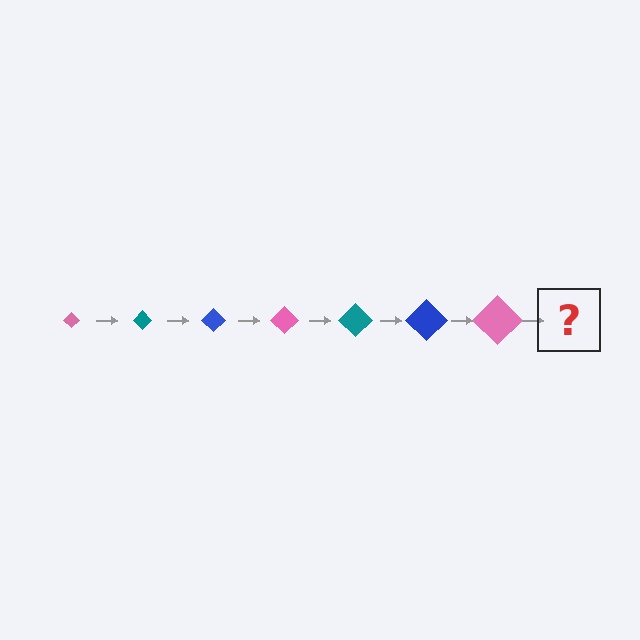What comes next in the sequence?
The next element should be a teal diamond, larger than the previous one.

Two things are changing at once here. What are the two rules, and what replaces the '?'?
The two rules are that the diamond grows larger each step and the color cycles through pink, teal, and blue. The '?' should be a teal diamond, larger than the previous one.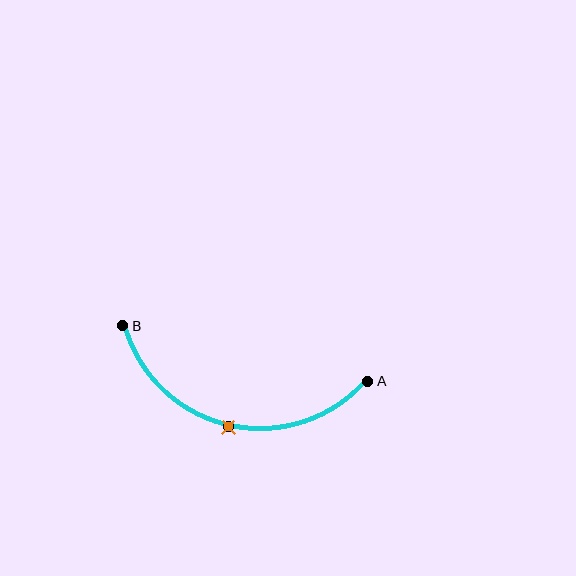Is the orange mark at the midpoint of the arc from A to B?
Yes. The orange mark lies on the arc at equal arc-length from both A and B — it is the arc midpoint.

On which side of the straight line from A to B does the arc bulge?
The arc bulges below the straight line connecting A and B.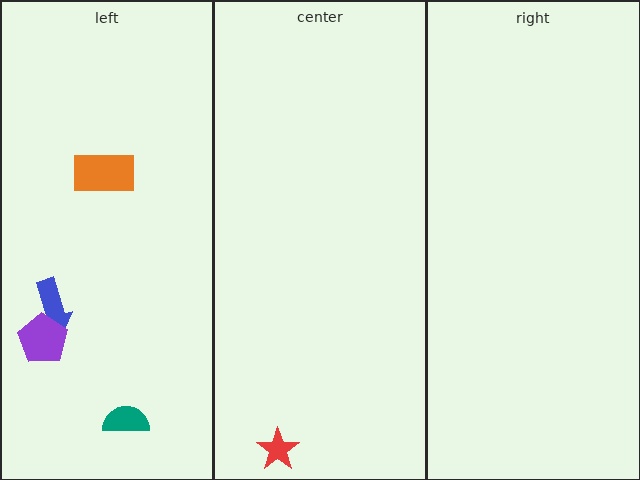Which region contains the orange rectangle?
The left region.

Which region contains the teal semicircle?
The left region.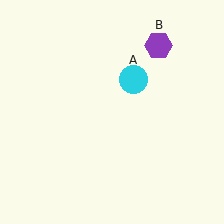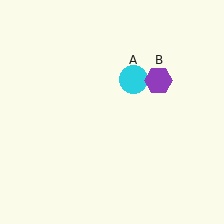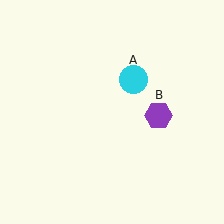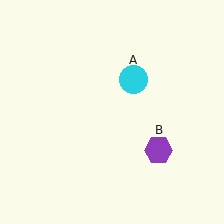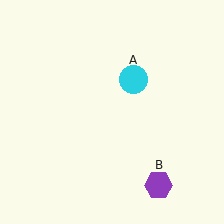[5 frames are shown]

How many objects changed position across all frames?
1 object changed position: purple hexagon (object B).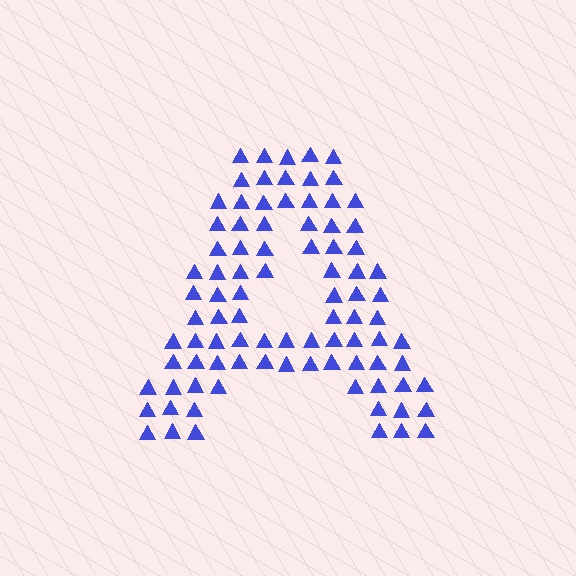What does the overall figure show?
The overall figure shows the letter A.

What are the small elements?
The small elements are triangles.